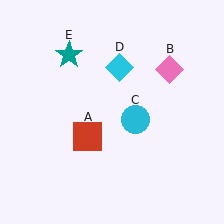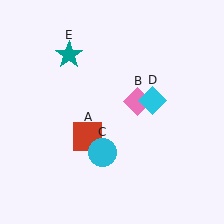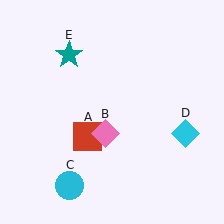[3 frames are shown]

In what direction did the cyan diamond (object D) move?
The cyan diamond (object D) moved down and to the right.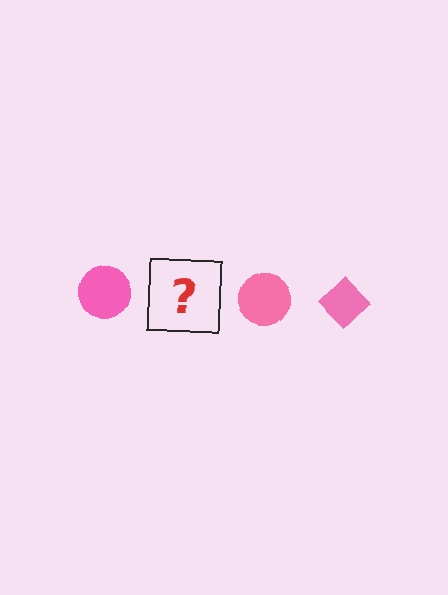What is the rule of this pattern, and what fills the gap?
The rule is that the pattern cycles through circle, diamond shapes in pink. The gap should be filled with a pink diamond.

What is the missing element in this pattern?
The missing element is a pink diamond.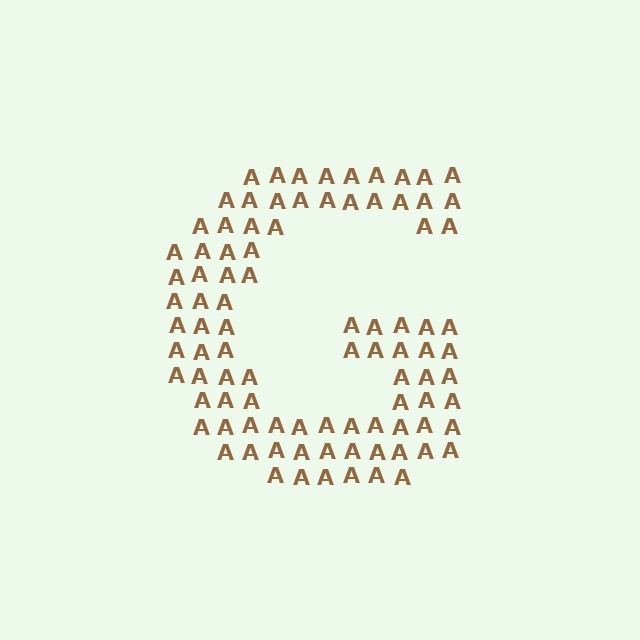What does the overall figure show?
The overall figure shows the letter G.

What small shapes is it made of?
It is made of small letter A's.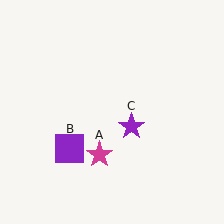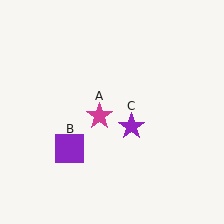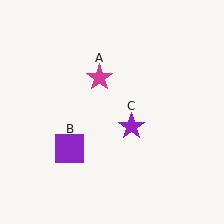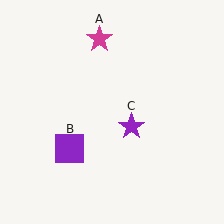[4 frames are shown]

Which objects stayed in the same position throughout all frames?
Purple square (object B) and purple star (object C) remained stationary.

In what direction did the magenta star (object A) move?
The magenta star (object A) moved up.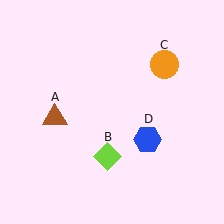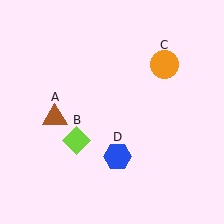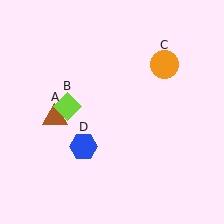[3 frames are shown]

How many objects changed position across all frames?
2 objects changed position: lime diamond (object B), blue hexagon (object D).